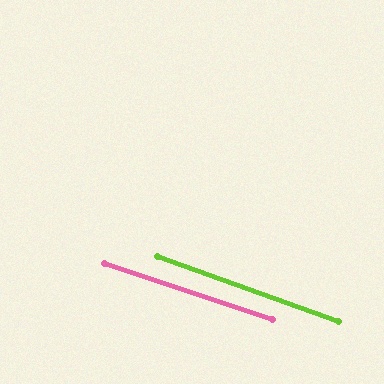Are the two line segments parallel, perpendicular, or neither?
Parallel — their directions differ by only 1.4°.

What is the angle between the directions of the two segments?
Approximately 1 degree.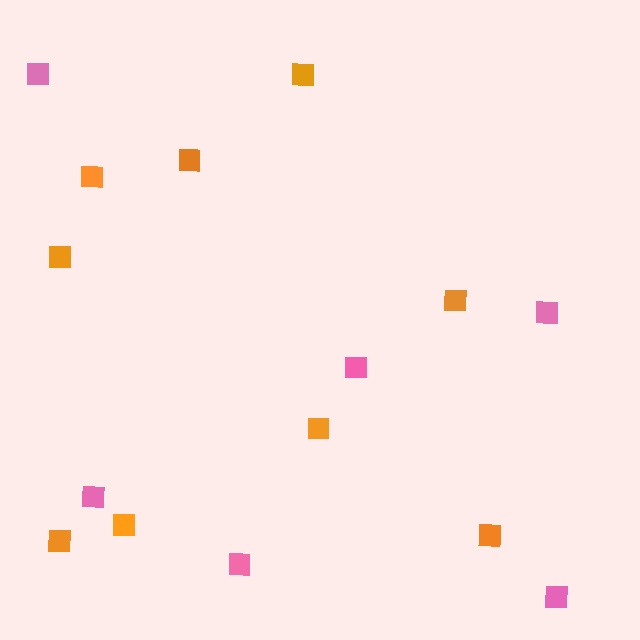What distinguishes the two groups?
There are 2 groups: one group of orange squares (9) and one group of pink squares (6).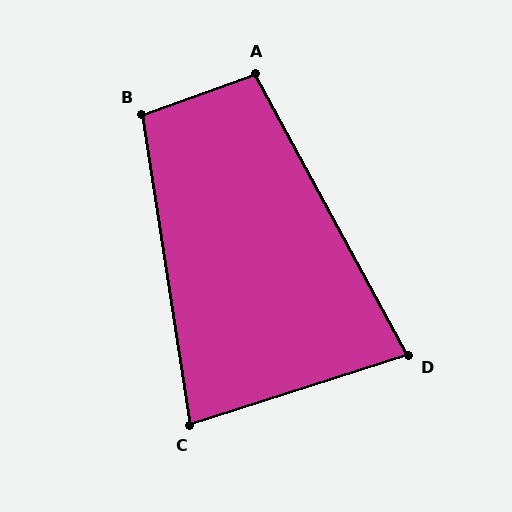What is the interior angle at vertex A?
Approximately 99 degrees (obtuse).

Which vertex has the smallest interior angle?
D, at approximately 79 degrees.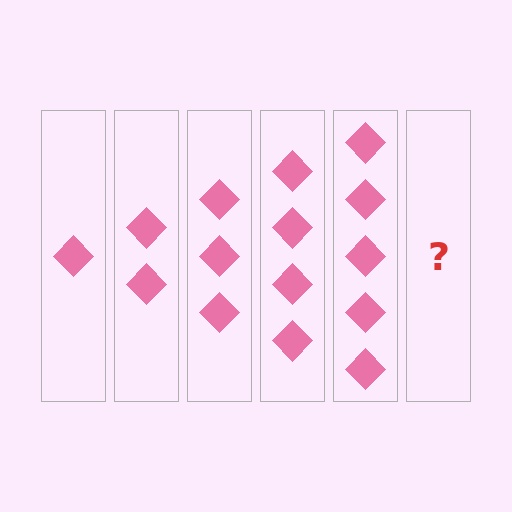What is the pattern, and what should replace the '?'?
The pattern is that each step adds one more diamond. The '?' should be 6 diamonds.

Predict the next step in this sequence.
The next step is 6 diamonds.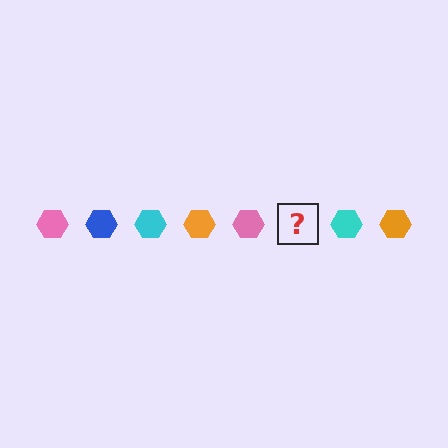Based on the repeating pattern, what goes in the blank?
The blank should be a blue hexagon.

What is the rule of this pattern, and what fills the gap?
The rule is that the pattern cycles through pink, blue, cyan, orange hexagons. The gap should be filled with a blue hexagon.